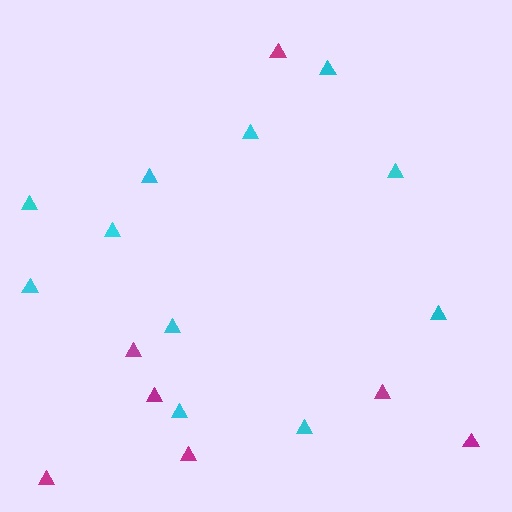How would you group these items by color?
There are 2 groups: one group of cyan triangles (11) and one group of magenta triangles (7).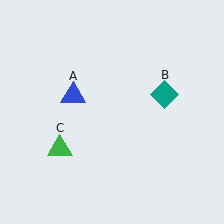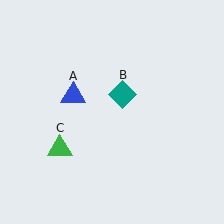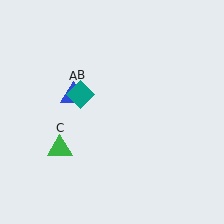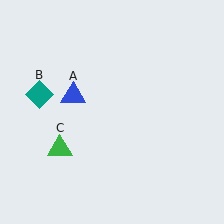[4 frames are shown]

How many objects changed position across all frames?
1 object changed position: teal diamond (object B).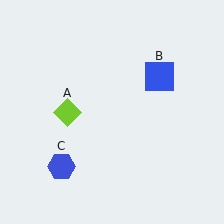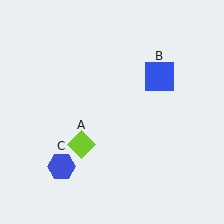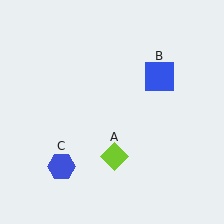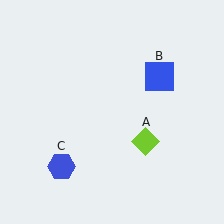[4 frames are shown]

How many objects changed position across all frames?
1 object changed position: lime diamond (object A).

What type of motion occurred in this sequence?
The lime diamond (object A) rotated counterclockwise around the center of the scene.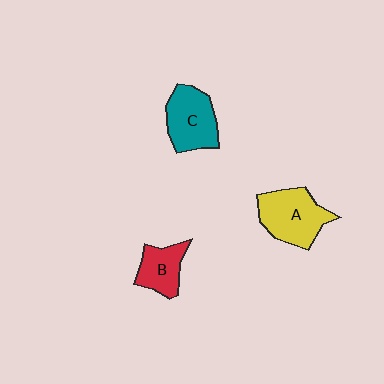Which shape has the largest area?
Shape A (yellow).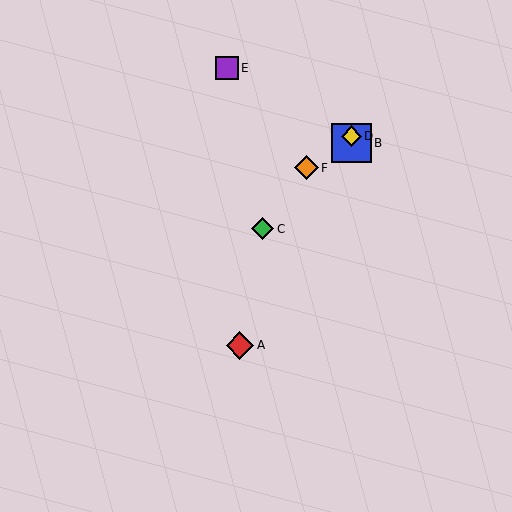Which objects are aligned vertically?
Objects B, D are aligned vertically.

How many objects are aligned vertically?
2 objects (B, D) are aligned vertically.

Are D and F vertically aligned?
No, D is at x≈351 and F is at x≈306.